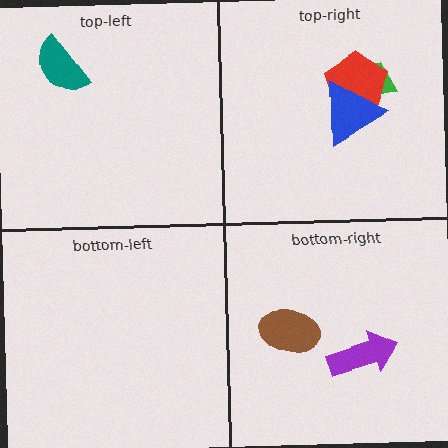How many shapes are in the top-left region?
1.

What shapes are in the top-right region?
The green trapezoid, the red pentagon, the blue triangle.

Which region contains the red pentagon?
The top-right region.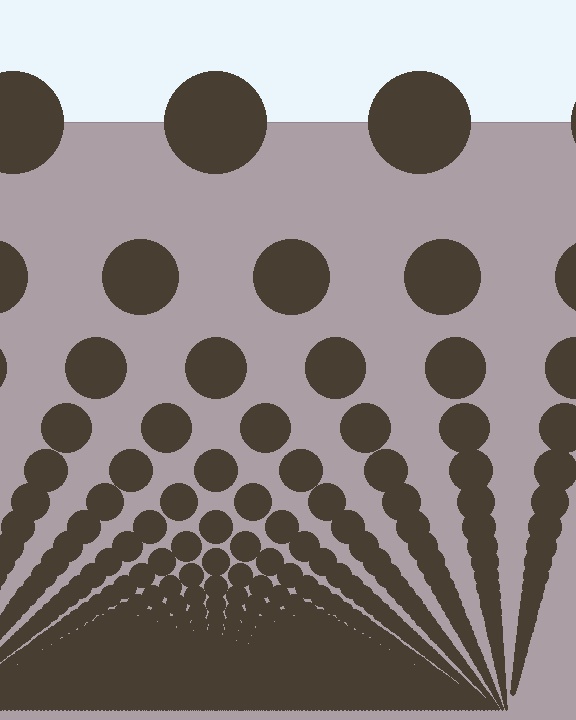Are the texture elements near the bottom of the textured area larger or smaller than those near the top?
Smaller. The gradient is inverted — elements near the bottom are smaller and denser.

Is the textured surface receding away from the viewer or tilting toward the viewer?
The surface appears to tilt toward the viewer. Texture elements get larger and sparser toward the top.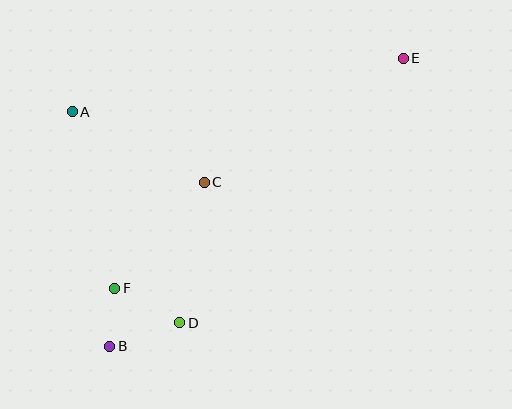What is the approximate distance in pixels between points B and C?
The distance between B and C is approximately 190 pixels.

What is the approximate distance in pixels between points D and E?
The distance between D and E is approximately 346 pixels.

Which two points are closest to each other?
Points B and F are closest to each other.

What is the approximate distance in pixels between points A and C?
The distance between A and C is approximately 150 pixels.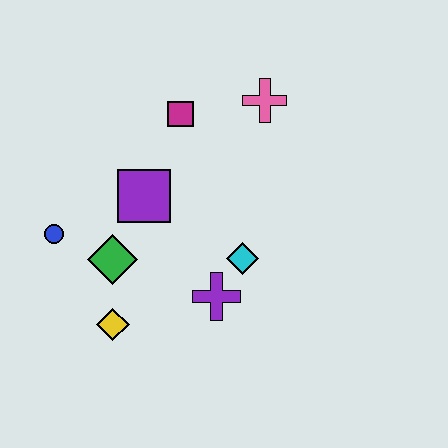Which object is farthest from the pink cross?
The yellow diamond is farthest from the pink cross.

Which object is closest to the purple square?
The green diamond is closest to the purple square.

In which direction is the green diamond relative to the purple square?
The green diamond is below the purple square.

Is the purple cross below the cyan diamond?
Yes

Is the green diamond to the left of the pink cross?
Yes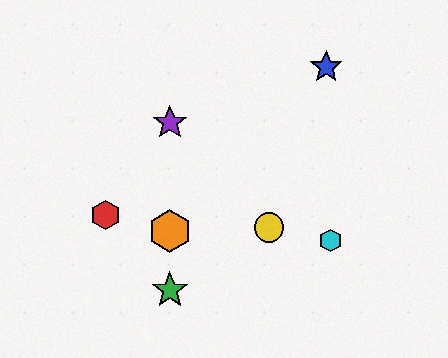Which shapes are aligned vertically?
The green star, the purple star, the orange hexagon are aligned vertically.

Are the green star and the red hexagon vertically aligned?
No, the green star is at x≈170 and the red hexagon is at x≈105.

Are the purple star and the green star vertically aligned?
Yes, both are at x≈170.